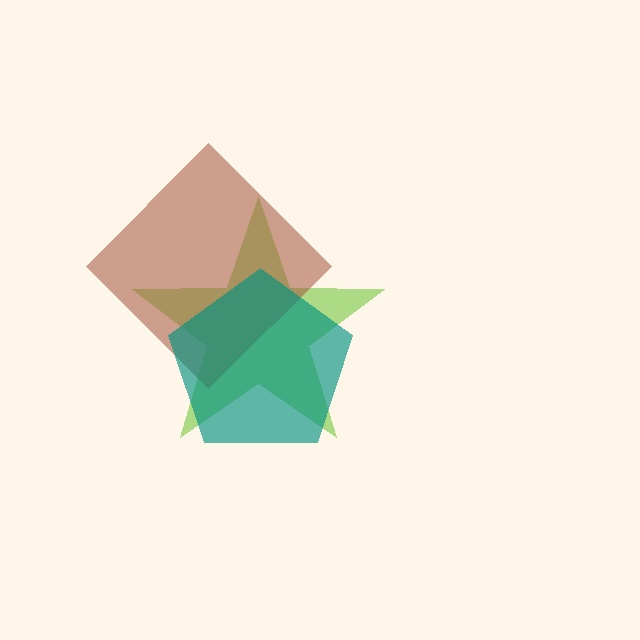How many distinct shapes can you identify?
There are 3 distinct shapes: a lime star, a brown diamond, a teal pentagon.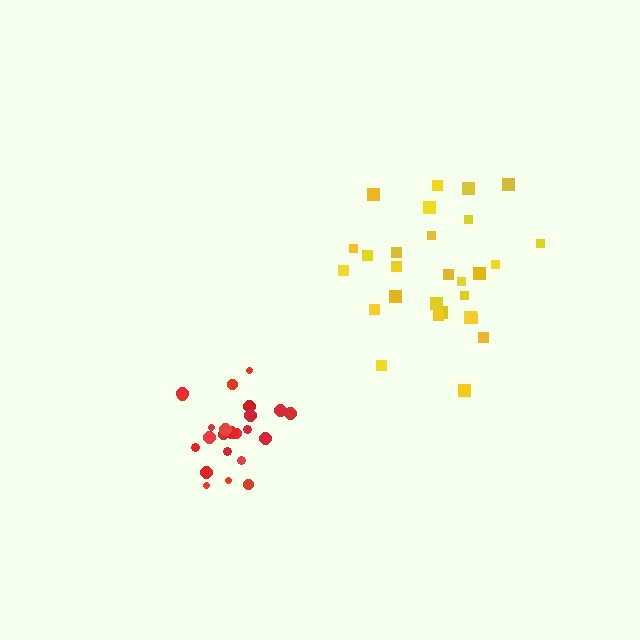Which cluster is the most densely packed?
Red.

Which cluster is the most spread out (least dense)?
Yellow.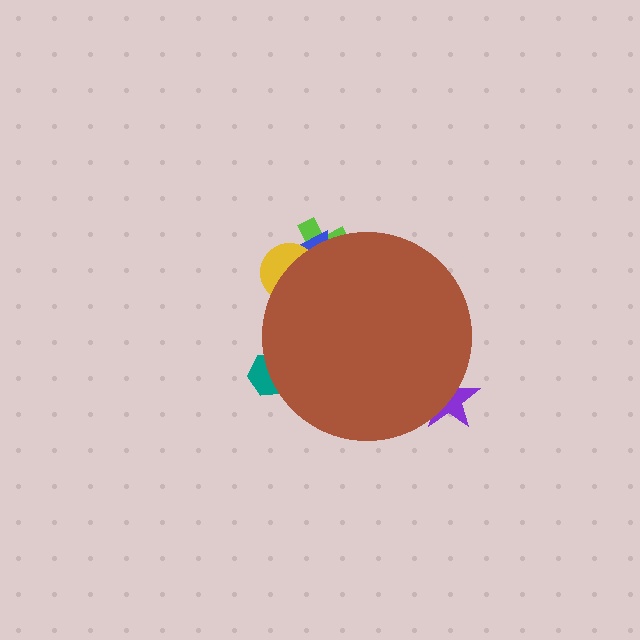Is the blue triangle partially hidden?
Yes, the blue triangle is partially hidden behind the brown circle.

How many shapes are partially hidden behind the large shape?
5 shapes are partially hidden.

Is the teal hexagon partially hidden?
Yes, the teal hexagon is partially hidden behind the brown circle.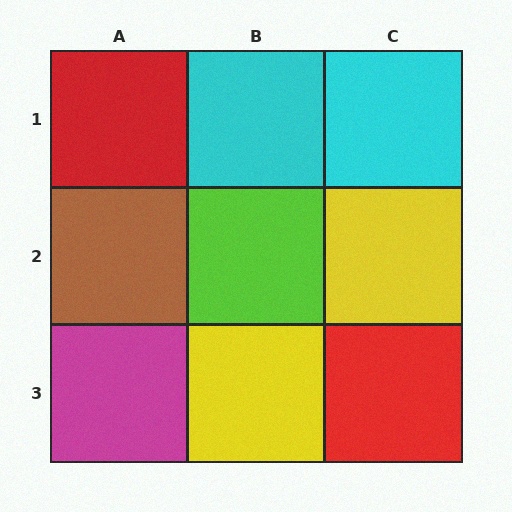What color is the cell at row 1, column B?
Cyan.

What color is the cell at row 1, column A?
Red.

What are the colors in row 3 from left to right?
Magenta, yellow, red.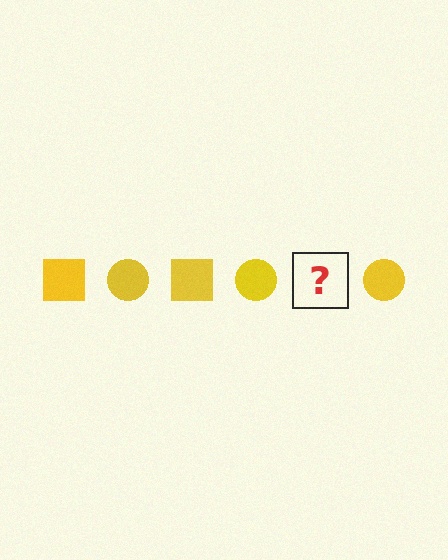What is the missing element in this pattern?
The missing element is a yellow square.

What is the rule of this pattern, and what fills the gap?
The rule is that the pattern cycles through square, circle shapes in yellow. The gap should be filled with a yellow square.